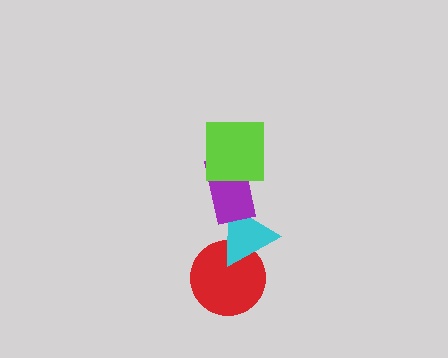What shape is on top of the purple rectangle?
The lime square is on top of the purple rectangle.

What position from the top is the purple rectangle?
The purple rectangle is 2nd from the top.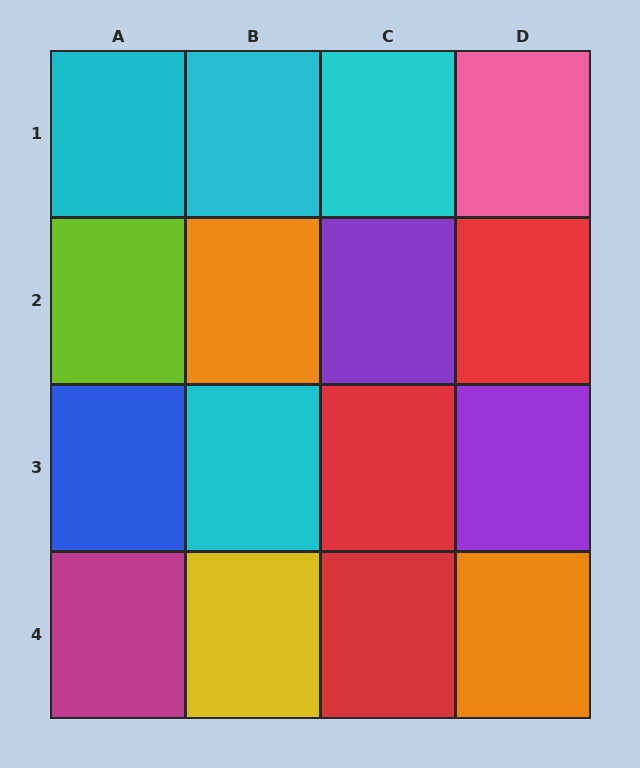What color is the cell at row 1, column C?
Cyan.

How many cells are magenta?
1 cell is magenta.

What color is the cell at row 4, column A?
Magenta.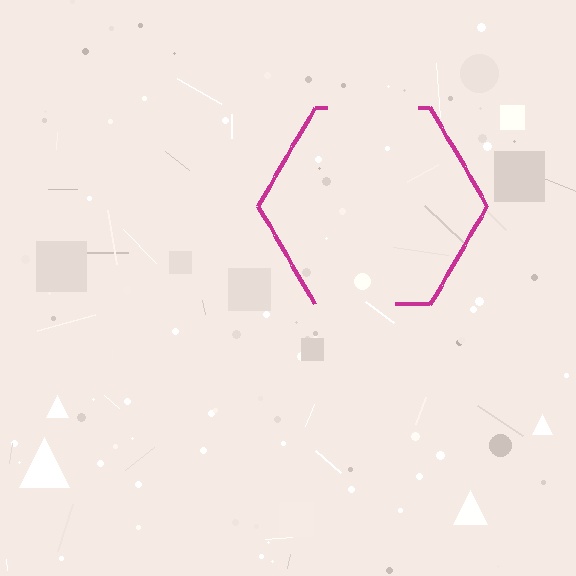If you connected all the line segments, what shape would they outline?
They would outline a hexagon.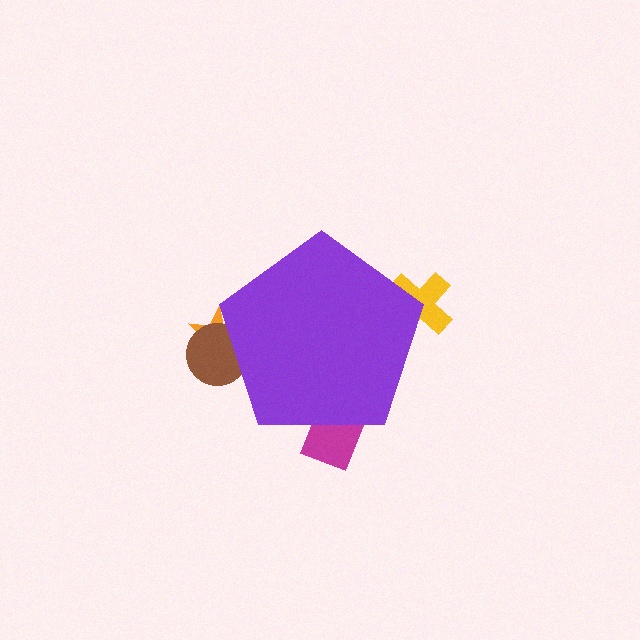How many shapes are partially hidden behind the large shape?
4 shapes are partially hidden.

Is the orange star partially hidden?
Yes, the orange star is partially hidden behind the purple pentagon.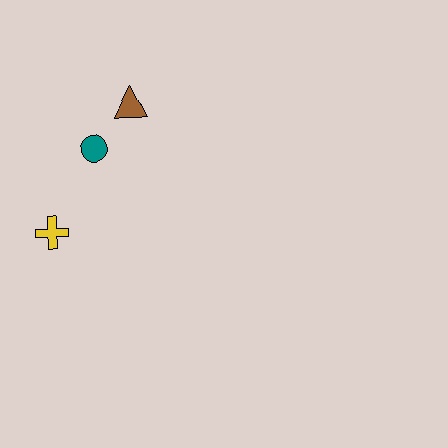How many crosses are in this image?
There is 1 cross.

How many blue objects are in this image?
There are no blue objects.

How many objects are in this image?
There are 3 objects.